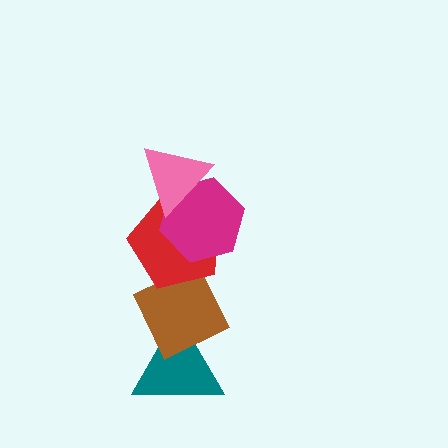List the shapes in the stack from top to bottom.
From top to bottom: the pink triangle, the magenta hexagon, the red pentagon, the brown diamond, the teal triangle.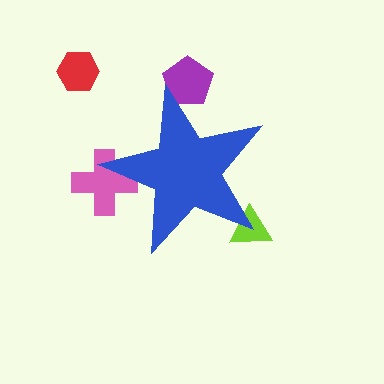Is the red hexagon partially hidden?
No, the red hexagon is fully visible.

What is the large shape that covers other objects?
A blue star.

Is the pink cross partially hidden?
Yes, the pink cross is partially hidden behind the blue star.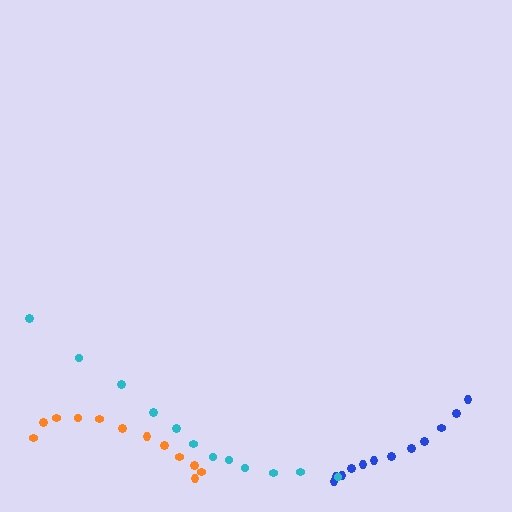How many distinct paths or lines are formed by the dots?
There are 3 distinct paths.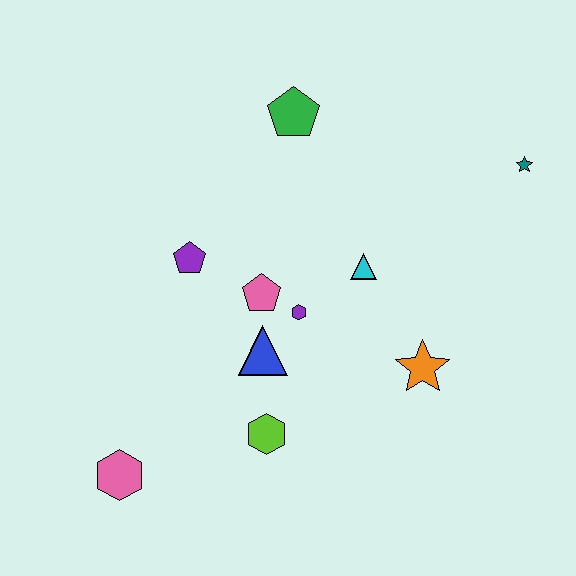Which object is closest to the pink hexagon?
The lime hexagon is closest to the pink hexagon.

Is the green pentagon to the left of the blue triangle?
No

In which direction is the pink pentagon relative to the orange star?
The pink pentagon is to the left of the orange star.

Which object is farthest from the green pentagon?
The pink hexagon is farthest from the green pentagon.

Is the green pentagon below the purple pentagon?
No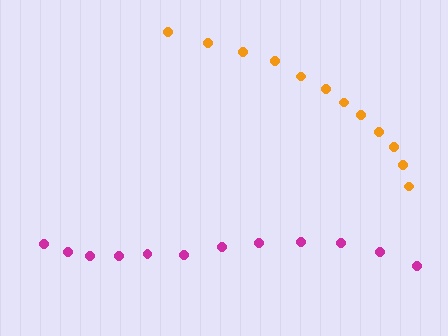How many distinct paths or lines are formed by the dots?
There are 2 distinct paths.